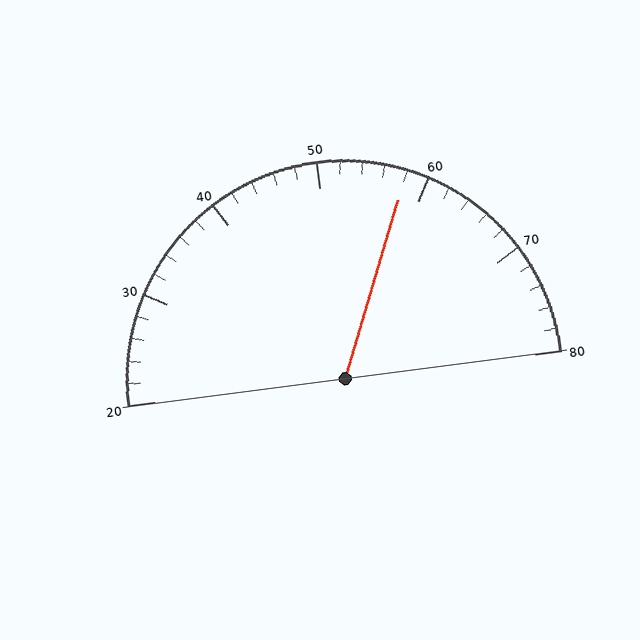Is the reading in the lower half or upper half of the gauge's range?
The reading is in the upper half of the range (20 to 80).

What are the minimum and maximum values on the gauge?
The gauge ranges from 20 to 80.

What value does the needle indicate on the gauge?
The needle indicates approximately 58.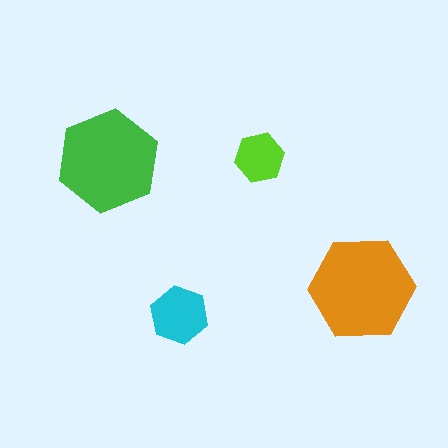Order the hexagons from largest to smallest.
the orange one, the green one, the cyan one, the lime one.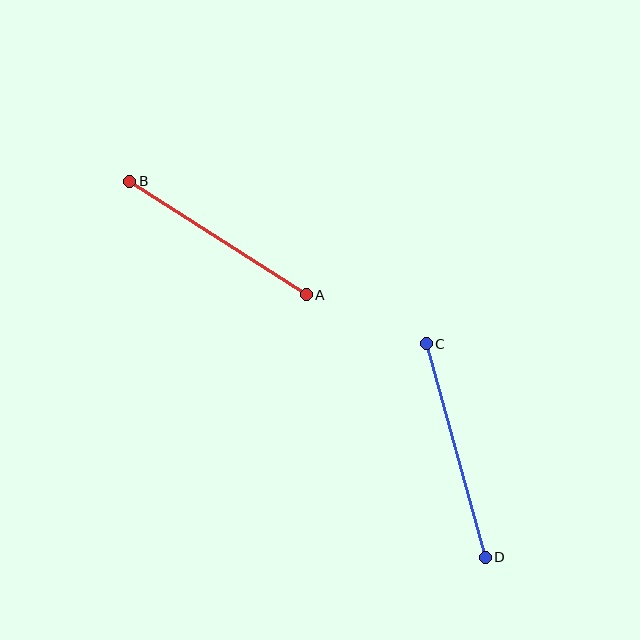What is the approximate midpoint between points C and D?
The midpoint is at approximately (456, 451) pixels.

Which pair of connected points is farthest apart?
Points C and D are farthest apart.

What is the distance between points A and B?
The distance is approximately 210 pixels.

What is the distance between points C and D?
The distance is approximately 222 pixels.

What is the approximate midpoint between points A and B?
The midpoint is at approximately (218, 238) pixels.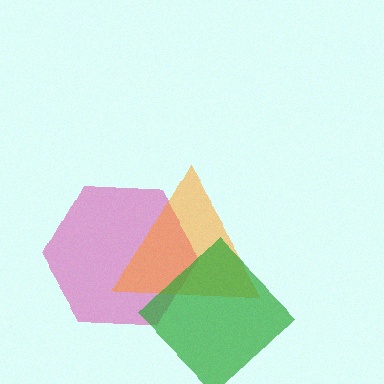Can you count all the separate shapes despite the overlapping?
Yes, there are 3 separate shapes.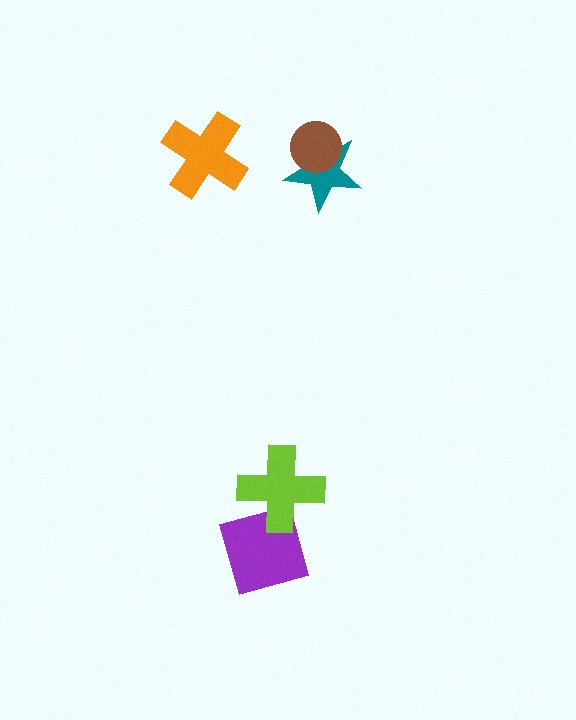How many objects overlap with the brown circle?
1 object overlaps with the brown circle.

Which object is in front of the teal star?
The brown circle is in front of the teal star.